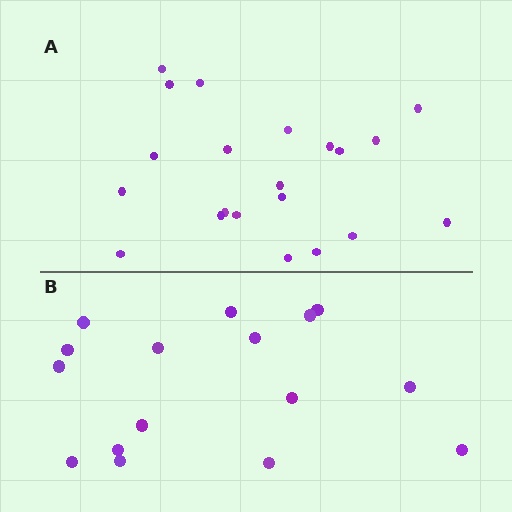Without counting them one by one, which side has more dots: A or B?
Region A (the top region) has more dots.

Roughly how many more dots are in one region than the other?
Region A has about 5 more dots than region B.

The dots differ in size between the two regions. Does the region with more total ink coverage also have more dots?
No. Region B has more total ink coverage because its dots are larger, but region A actually contains more individual dots. Total area can be misleading — the number of items is what matters here.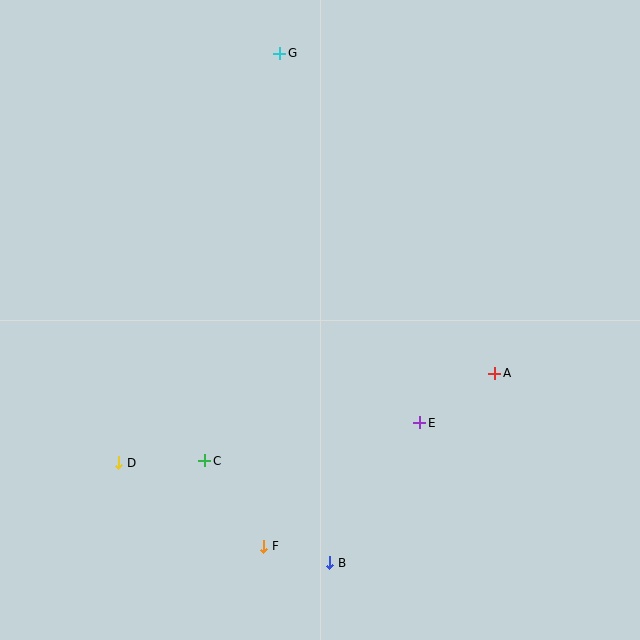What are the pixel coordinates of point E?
Point E is at (420, 423).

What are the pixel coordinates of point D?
Point D is at (119, 463).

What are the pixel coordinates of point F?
Point F is at (264, 546).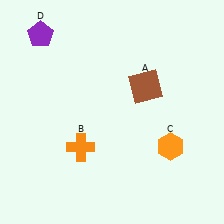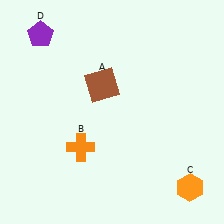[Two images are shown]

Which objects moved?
The objects that moved are: the brown square (A), the orange hexagon (C).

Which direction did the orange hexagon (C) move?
The orange hexagon (C) moved down.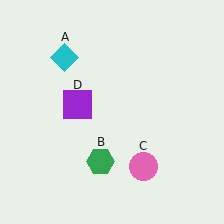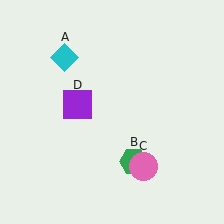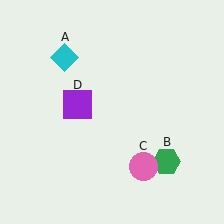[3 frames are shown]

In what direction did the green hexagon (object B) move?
The green hexagon (object B) moved right.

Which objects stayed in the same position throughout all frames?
Cyan diamond (object A) and pink circle (object C) and purple square (object D) remained stationary.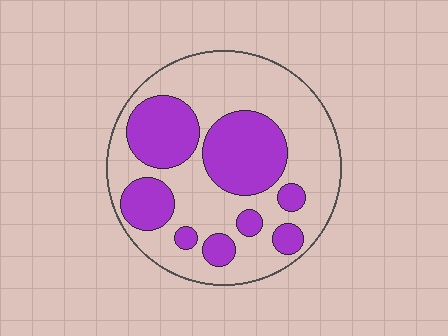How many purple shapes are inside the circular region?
8.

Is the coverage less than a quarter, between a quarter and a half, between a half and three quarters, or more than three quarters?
Between a quarter and a half.